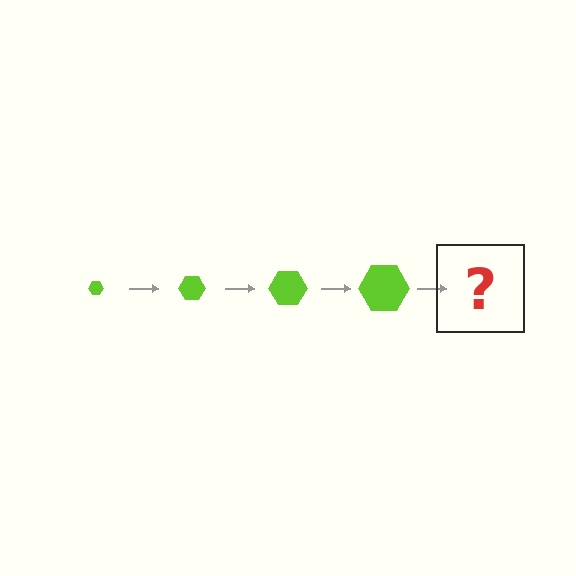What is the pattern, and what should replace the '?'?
The pattern is that the hexagon gets progressively larger each step. The '?' should be a lime hexagon, larger than the previous one.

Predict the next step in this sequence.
The next step is a lime hexagon, larger than the previous one.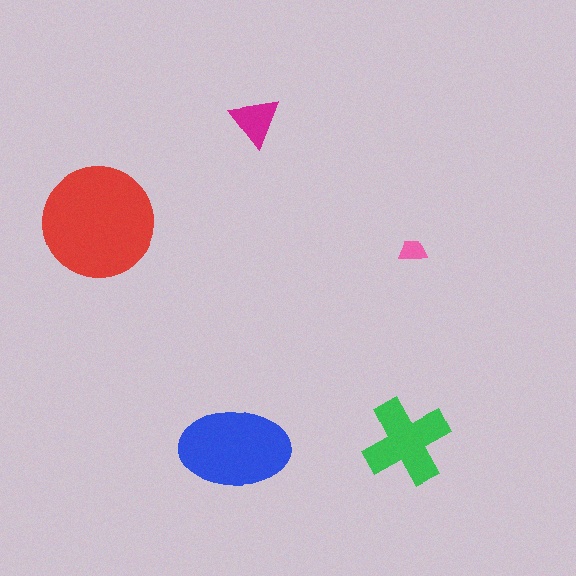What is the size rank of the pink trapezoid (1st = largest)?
5th.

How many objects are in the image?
There are 5 objects in the image.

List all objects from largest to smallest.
The red circle, the blue ellipse, the green cross, the magenta triangle, the pink trapezoid.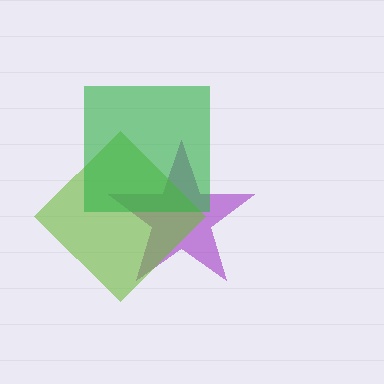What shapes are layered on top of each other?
The layered shapes are: a purple star, a lime diamond, a green square.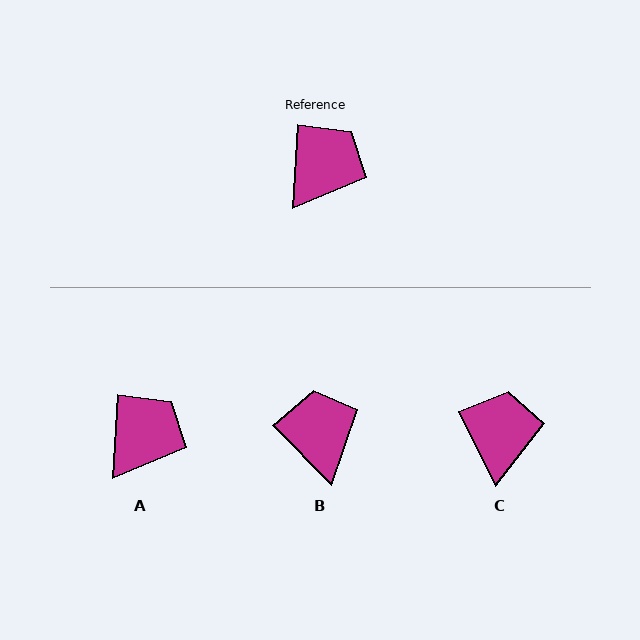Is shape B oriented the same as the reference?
No, it is off by about 48 degrees.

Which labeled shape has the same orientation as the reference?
A.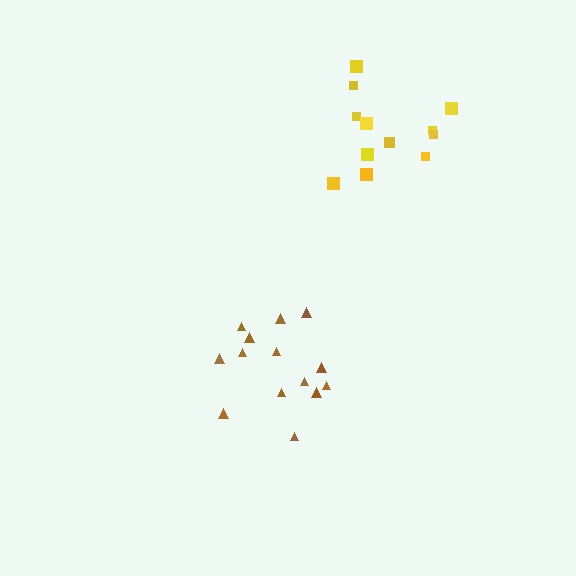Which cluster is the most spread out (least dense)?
Brown.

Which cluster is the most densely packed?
Yellow.